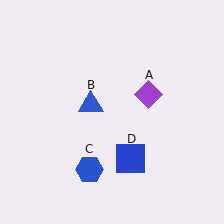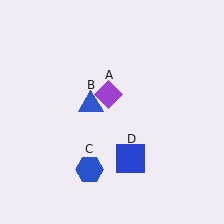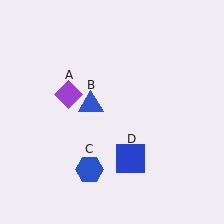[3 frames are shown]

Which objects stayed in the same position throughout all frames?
Blue triangle (object B) and blue hexagon (object C) and blue square (object D) remained stationary.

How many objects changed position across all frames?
1 object changed position: purple diamond (object A).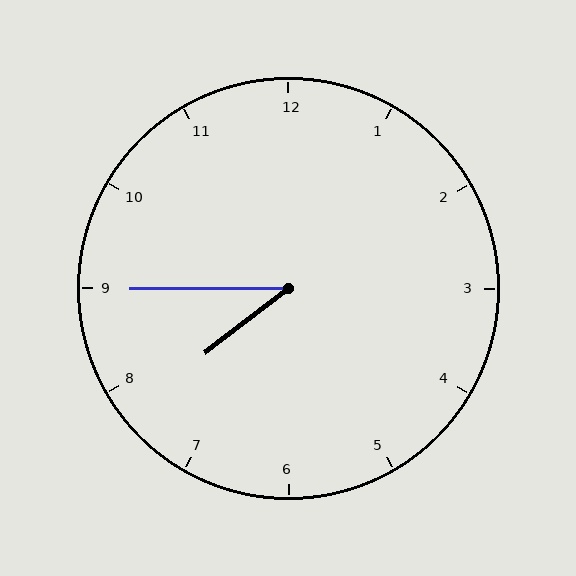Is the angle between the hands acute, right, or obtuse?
It is acute.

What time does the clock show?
7:45.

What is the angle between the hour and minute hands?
Approximately 38 degrees.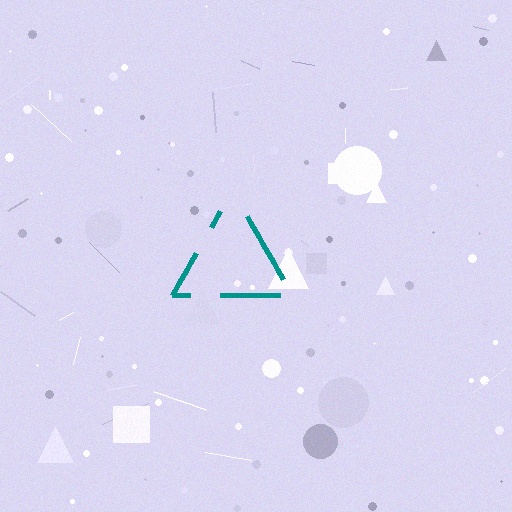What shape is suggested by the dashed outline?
The dashed outline suggests a triangle.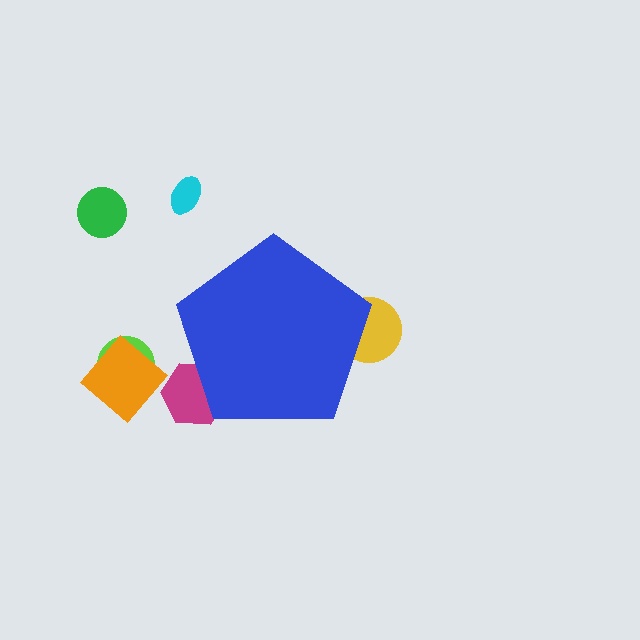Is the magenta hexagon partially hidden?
Yes, the magenta hexagon is partially hidden behind the blue pentagon.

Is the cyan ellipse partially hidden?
No, the cyan ellipse is fully visible.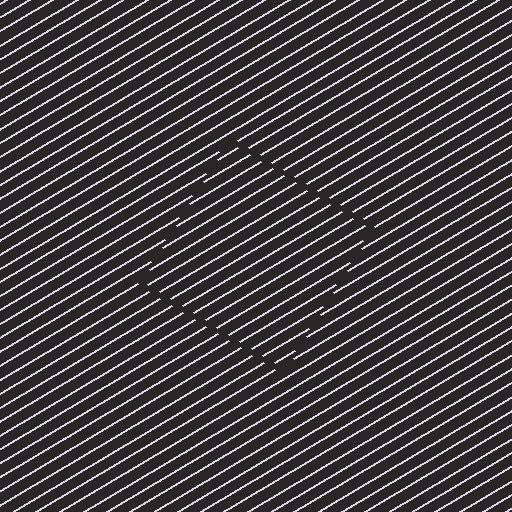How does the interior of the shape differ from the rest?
The interior of the shape contains the same grating, shifted by half a period — the contour is defined by the phase discontinuity where line-ends from the inner and outer gratings abut.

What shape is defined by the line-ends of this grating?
An illusory square. The interior of the shape contains the same grating, shifted by half a period — the contour is defined by the phase discontinuity where line-ends from the inner and outer gratings abut.